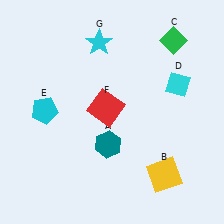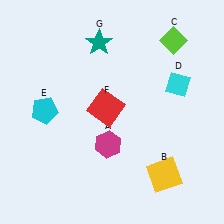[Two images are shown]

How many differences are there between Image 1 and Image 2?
There are 3 differences between the two images.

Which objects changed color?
A changed from teal to magenta. C changed from green to lime. G changed from cyan to teal.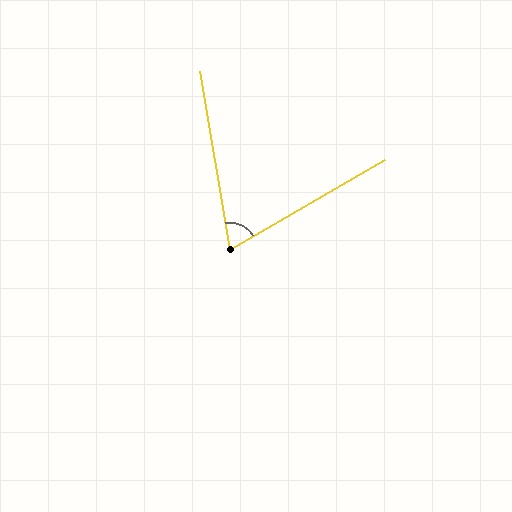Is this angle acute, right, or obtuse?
It is acute.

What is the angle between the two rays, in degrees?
Approximately 69 degrees.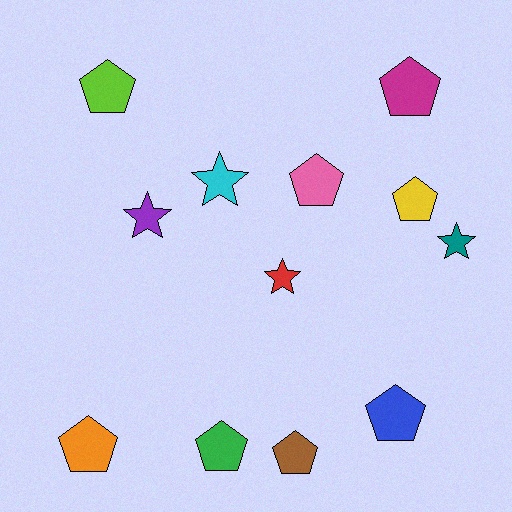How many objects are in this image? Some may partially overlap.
There are 12 objects.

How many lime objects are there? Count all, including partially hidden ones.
There is 1 lime object.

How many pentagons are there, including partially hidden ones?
There are 8 pentagons.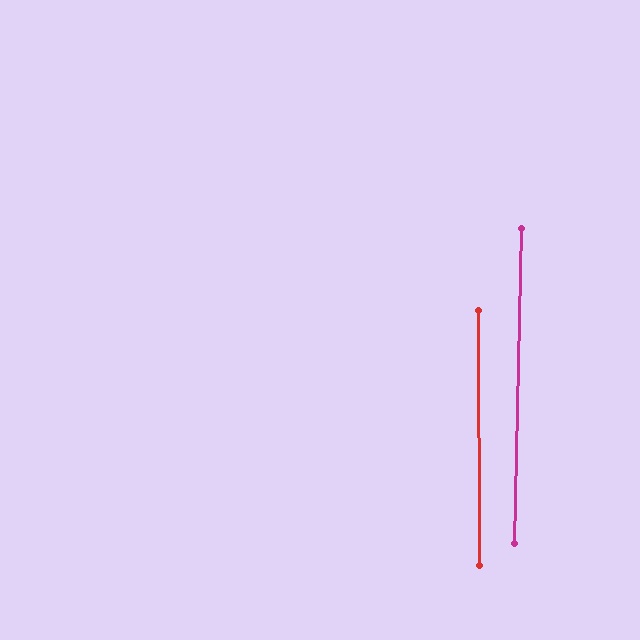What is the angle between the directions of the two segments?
Approximately 1 degree.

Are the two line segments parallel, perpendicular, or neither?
Parallel — their directions differ by only 1.5°.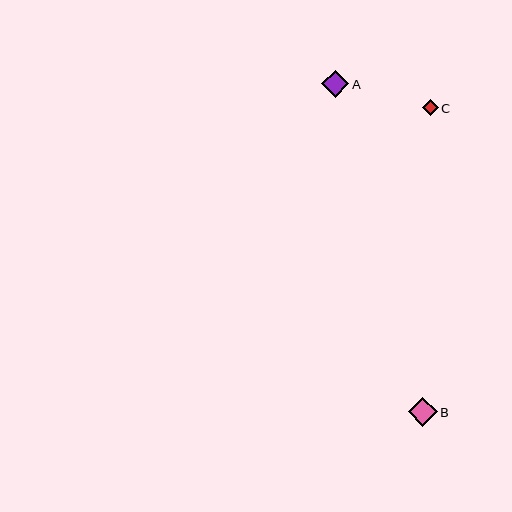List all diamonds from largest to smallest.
From largest to smallest: B, A, C.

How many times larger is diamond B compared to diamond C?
Diamond B is approximately 1.8 times the size of diamond C.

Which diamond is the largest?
Diamond B is the largest with a size of approximately 29 pixels.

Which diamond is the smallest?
Diamond C is the smallest with a size of approximately 16 pixels.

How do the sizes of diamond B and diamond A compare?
Diamond B and diamond A are approximately the same size.